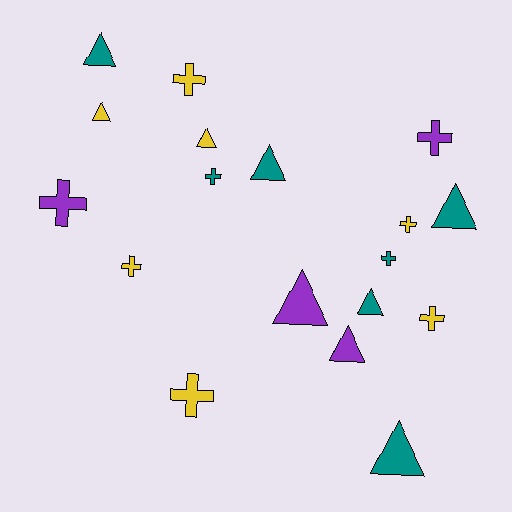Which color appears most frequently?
Teal, with 7 objects.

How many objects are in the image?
There are 18 objects.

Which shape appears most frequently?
Triangle, with 9 objects.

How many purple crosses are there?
There are 2 purple crosses.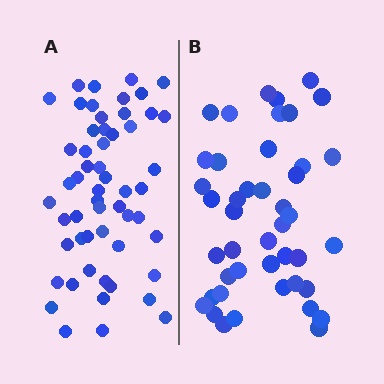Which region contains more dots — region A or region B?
Region A (the left region) has more dots.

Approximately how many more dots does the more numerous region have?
Region A has roughly 12 or so more dots than region B.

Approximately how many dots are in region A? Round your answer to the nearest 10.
About 60 dots. (The exact count is 55, which rounds to 60.)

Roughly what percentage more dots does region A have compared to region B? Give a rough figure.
About 25% more.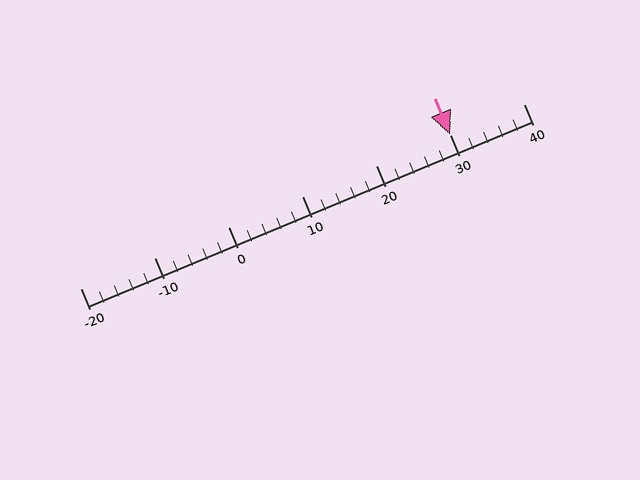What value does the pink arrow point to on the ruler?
The pink arrow points to approximately 30.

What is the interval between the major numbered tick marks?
The major tick marks are spaced 10 units apart.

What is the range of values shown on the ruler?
The ruler shows values from -20 to 40.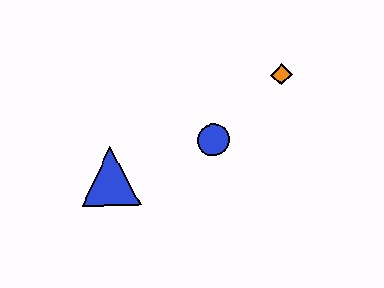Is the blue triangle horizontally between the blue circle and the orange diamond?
No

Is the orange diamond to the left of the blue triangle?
No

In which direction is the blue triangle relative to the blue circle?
The blue triangle is to the left of the blue circle.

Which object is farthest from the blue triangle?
The orange diamond is farthest from the blue triangle.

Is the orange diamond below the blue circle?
No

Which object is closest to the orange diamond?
The blue circle is closest to the orange diamond.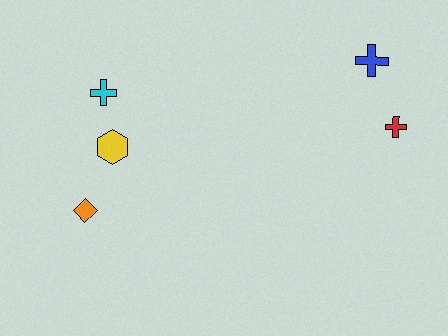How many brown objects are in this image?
There are no brown objects.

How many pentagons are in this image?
There are no pentagons.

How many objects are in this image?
There are 5 objects.